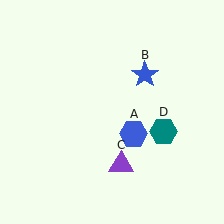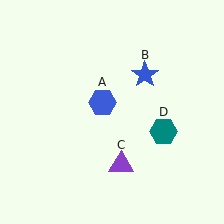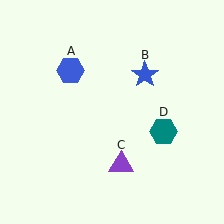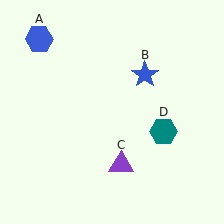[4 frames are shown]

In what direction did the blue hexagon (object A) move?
The blue hexagon (object A) moved up and to the left.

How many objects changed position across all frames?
1 object changed position: blue hexagon (object A).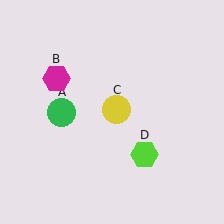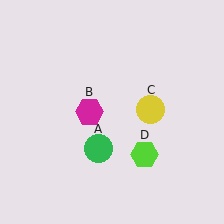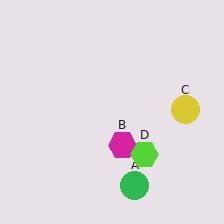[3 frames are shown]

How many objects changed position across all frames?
3 objects changed position: green circle (object A), magenta hexagon (object B), yellow circle (object C).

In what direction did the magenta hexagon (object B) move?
The magenta hexagon (object B) moved down and to the right.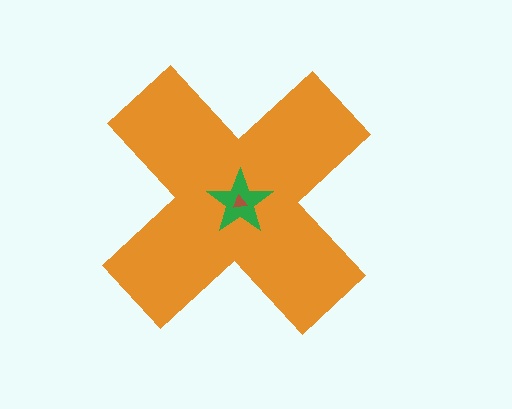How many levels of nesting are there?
3.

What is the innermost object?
The brown triangle.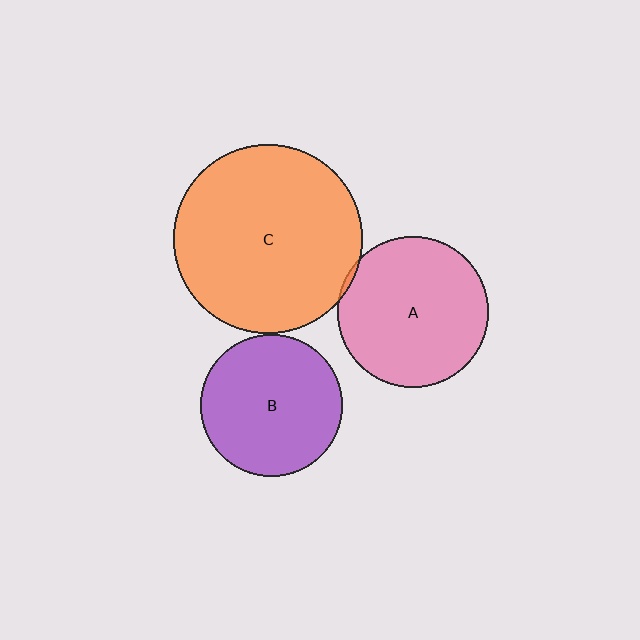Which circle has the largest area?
Circle C (orange).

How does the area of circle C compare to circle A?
Approximately 1.6 times.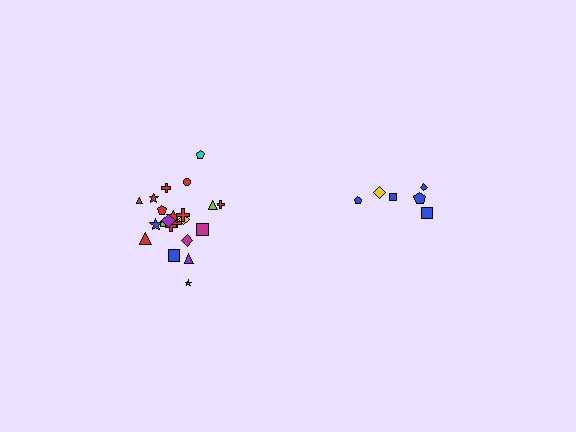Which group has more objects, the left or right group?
The left group.